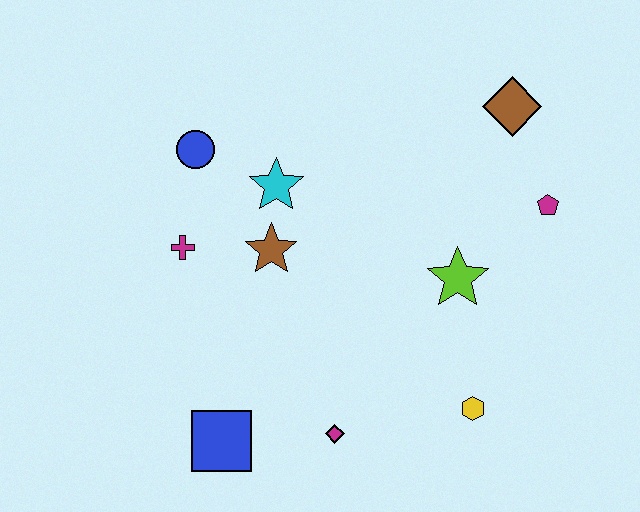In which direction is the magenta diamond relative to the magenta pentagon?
The magenta diamond is below the magenta pentagon.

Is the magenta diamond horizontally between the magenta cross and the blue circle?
No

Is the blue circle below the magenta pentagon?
No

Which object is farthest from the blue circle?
The yellow hexagon is farthest from the blue circle.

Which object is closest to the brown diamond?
The magenta pentagon is closest to the brown diamond.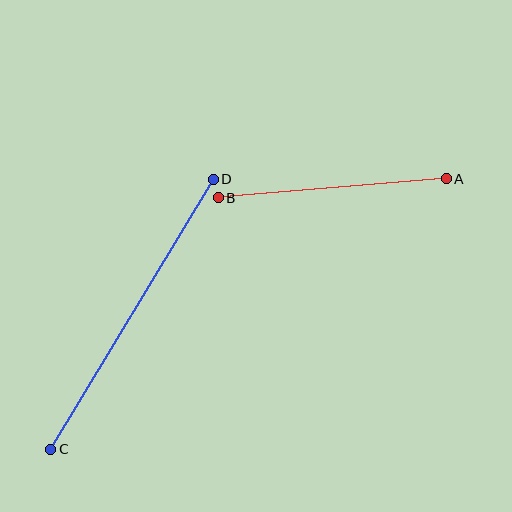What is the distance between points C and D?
The distance is approximately 315 pixels.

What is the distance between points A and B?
The distance is approximately 229 pixels.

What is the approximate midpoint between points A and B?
The midpoint is at approximately (332, 188) pixels.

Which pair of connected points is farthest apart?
Points C and D are farthest apart.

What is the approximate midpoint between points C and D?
The midpoint is at approximately (132, 314) pixels.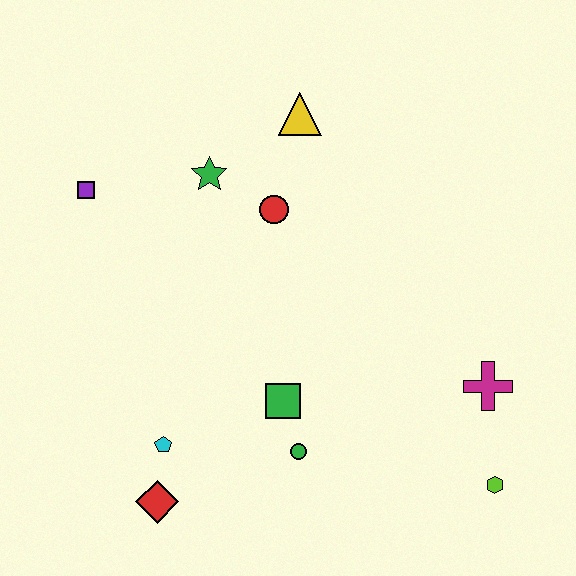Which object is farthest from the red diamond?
The yellow triangle is farthest from the red diamond.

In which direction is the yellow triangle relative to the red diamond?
The yellow triangle is above the red diamond.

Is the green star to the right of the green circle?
No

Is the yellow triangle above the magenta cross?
Yes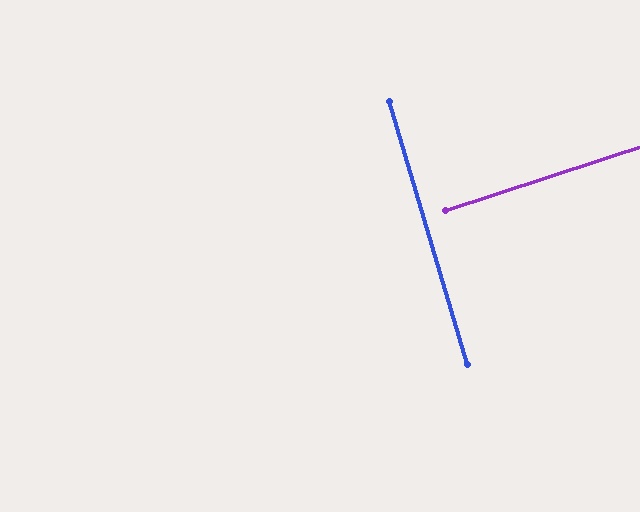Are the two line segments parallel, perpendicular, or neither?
Perpendicular — they meet at approximately 88°.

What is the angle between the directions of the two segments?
Approximately 88 degrees.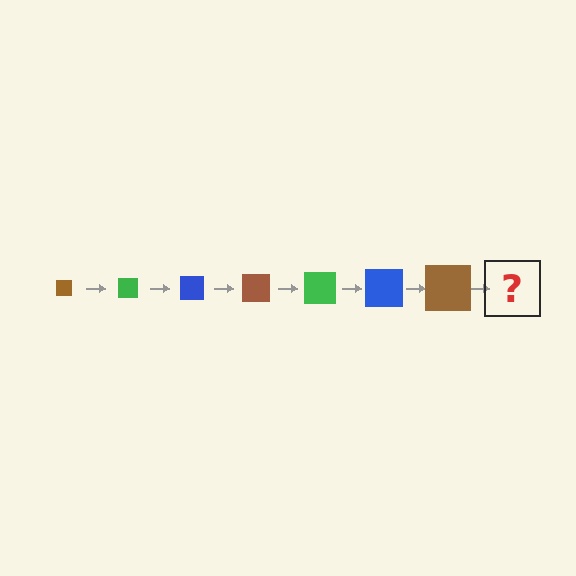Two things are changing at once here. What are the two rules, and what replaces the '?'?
The two rules are that the square grows larger each step and the color cycles through brown, green, and blue. The '?' should be a green square, larger than the previous one.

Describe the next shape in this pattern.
It should be a green square, larger than the previous one.